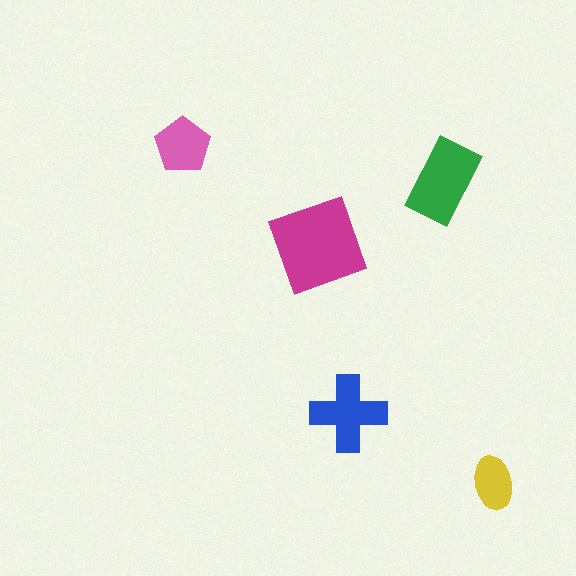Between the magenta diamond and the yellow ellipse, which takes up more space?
The magenta diamond.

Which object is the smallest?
The yellow ellipse.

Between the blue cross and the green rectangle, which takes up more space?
The green rectangle.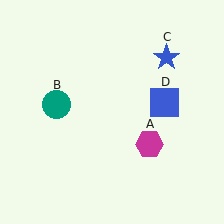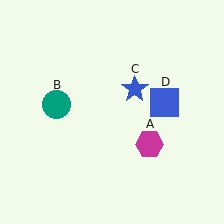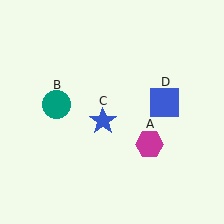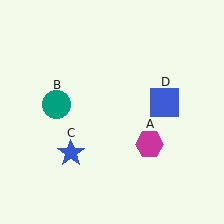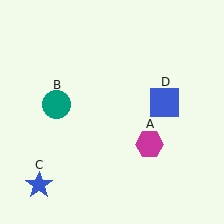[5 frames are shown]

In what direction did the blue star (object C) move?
The blue star (object C) moved down and to the left.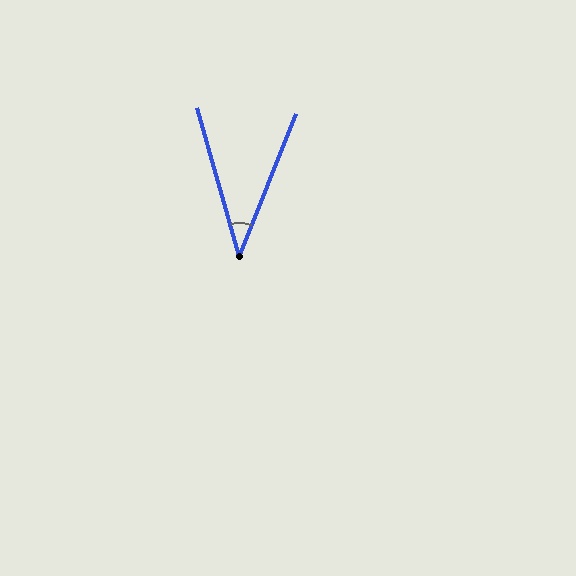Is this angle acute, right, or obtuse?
It is acute.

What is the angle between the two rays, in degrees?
Approximately 38 degrees.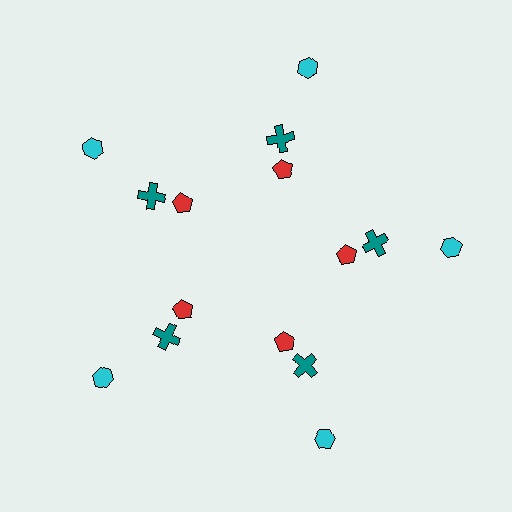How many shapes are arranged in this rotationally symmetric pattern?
There are 15 shapes, arranged in 5 groups of 3.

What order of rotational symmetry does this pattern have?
This pattern has 5-fold rotational symmetry.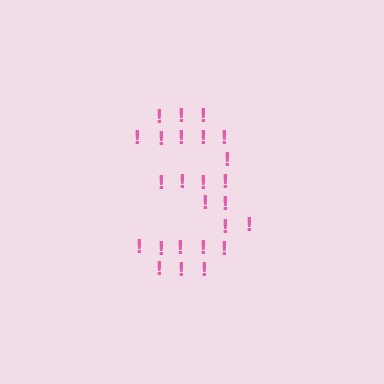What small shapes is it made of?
It is made of small exclamation marks.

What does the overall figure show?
The overall figure shows the digit 3.